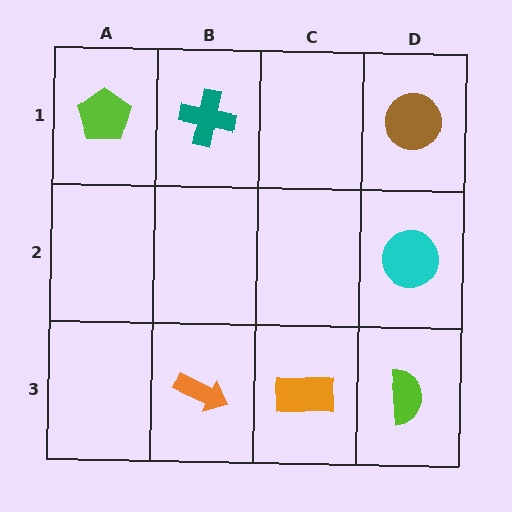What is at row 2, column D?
A cyan circle.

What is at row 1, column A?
A lime pentagon.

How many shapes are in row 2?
1 shape.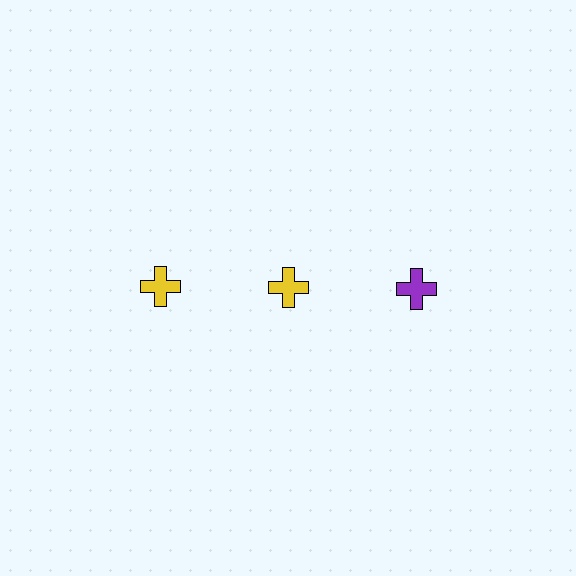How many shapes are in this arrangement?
There are 3 shapes arranged in a grid pattern.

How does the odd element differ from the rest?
It has a different color: purple instead of yellow.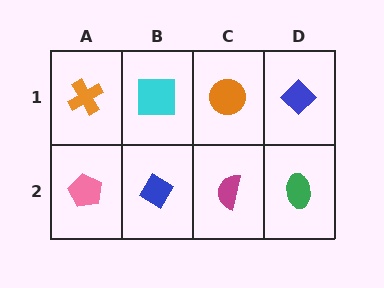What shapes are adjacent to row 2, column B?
A cyan square (row 1, column B), a pink pentagon (row 2, column A), a magenta semicircle (row 2, column C).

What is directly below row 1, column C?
A magenta semicircle.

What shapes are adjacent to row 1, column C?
A magenta semicircle (row 2, column C), a cyan square (row 1, column B), a blue diamond (row 1, column D).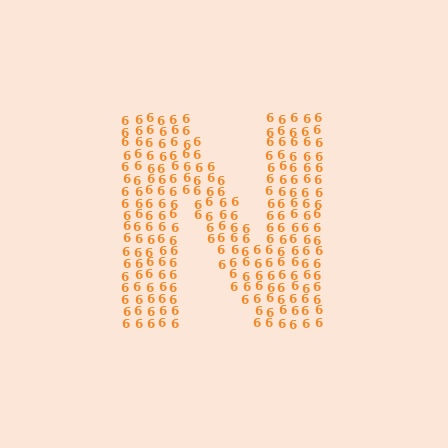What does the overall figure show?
The overall figure shows the letter N.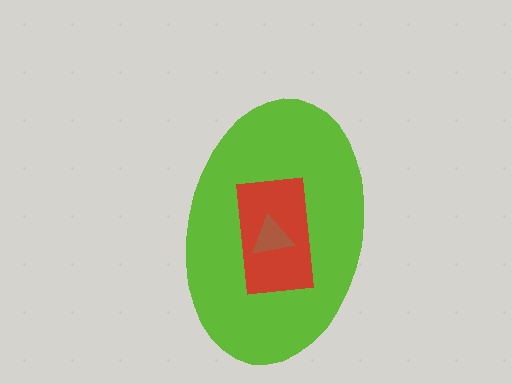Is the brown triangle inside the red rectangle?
Yes.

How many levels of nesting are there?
3.